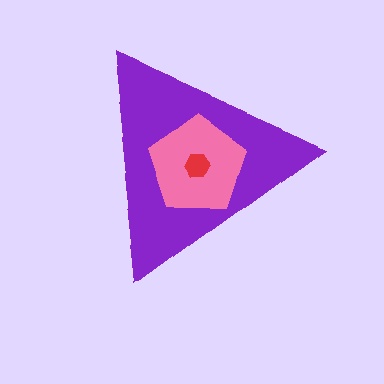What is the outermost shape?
The purple triangle.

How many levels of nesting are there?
3.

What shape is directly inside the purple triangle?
The pink pentagon.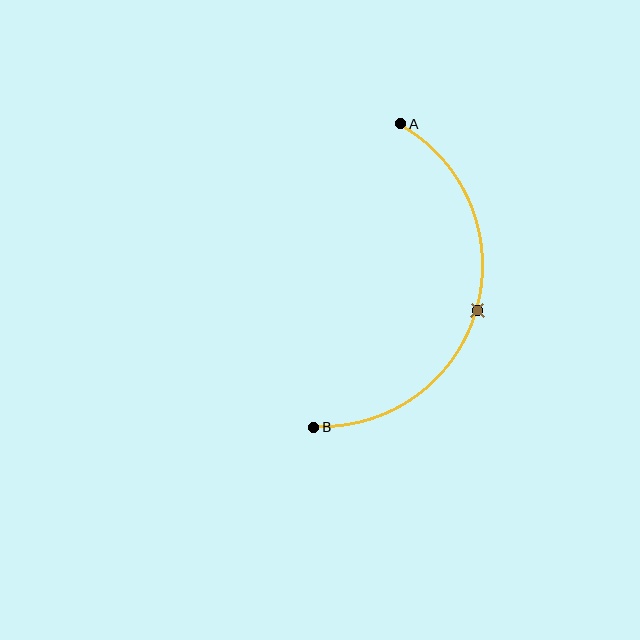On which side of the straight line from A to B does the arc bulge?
The arc bulges to the right of the straight line connecting A and B.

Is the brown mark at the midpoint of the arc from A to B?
Yes. The brown mark lies on the arc at equal arc-length from both A and B — it is the arc midpoint.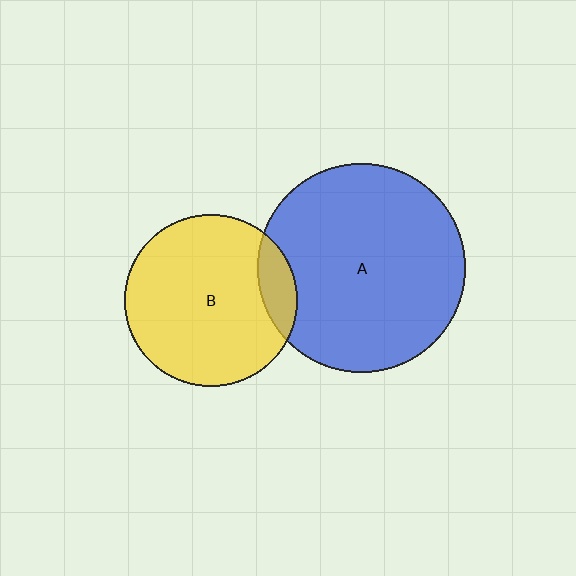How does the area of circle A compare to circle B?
Approximately 1.5 times.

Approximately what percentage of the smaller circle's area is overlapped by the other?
Approximately 10%.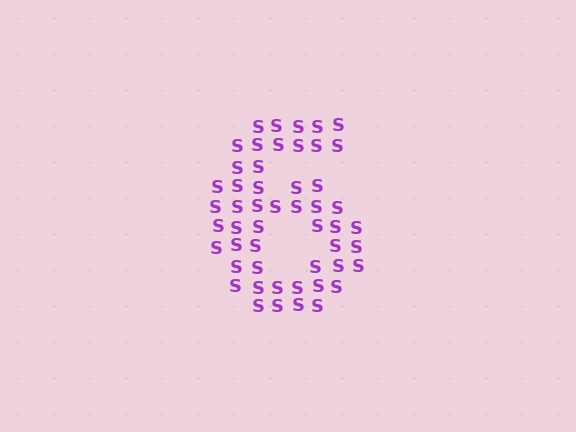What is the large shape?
The large shape is the digit 6.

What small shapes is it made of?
It is made of small letter S's.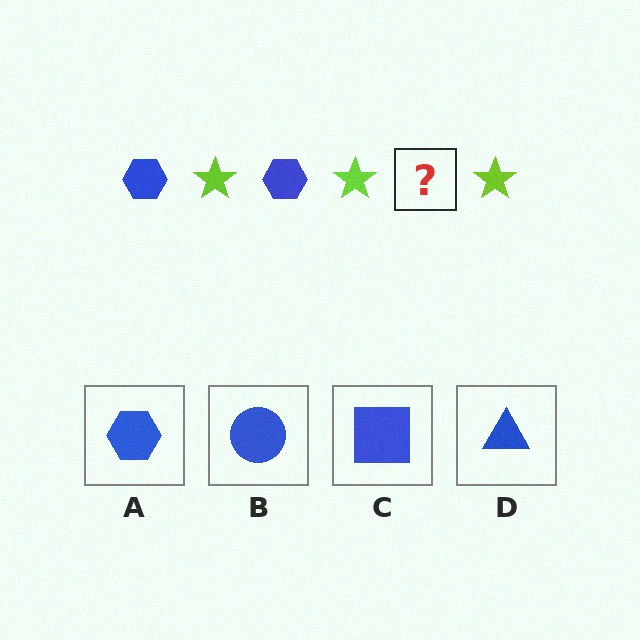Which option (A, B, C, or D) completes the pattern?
A.